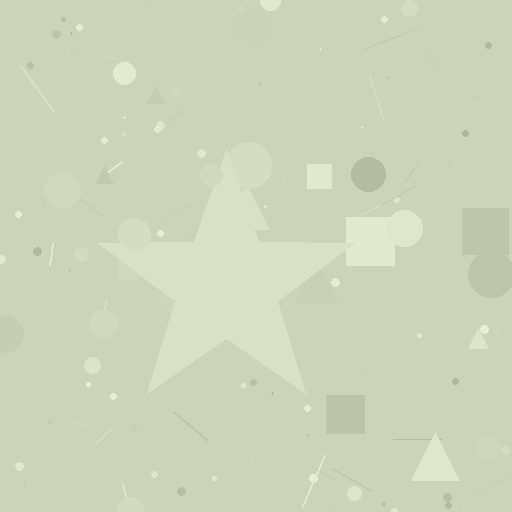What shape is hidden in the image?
A star is hidden in the image.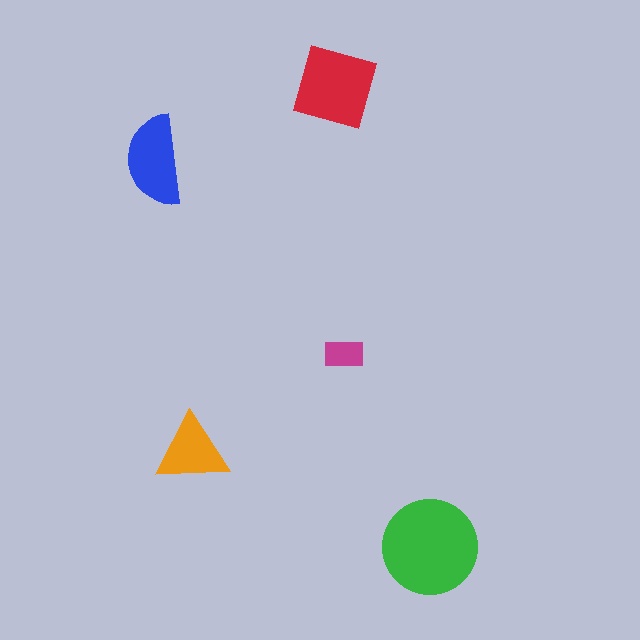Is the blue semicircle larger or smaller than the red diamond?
Smaller.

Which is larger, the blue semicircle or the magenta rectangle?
The blue semicircle.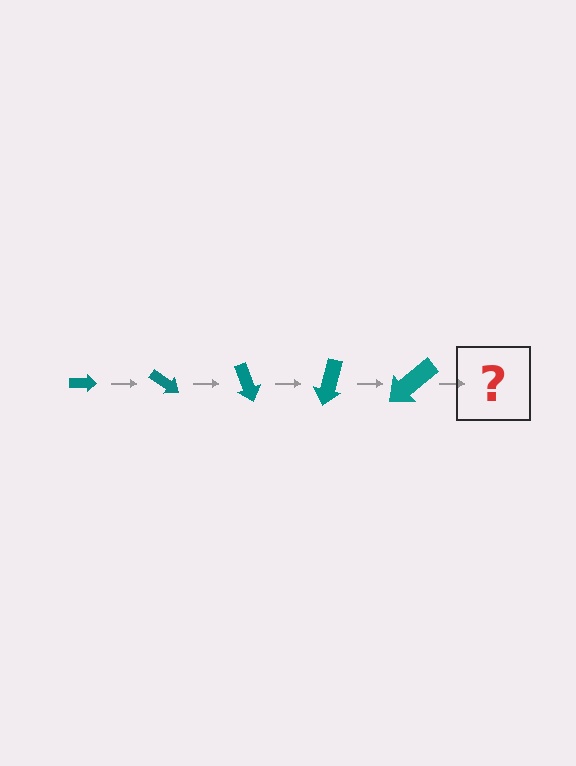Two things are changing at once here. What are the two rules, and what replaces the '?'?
The two rules are that the arrow grows larger each step and it rotates 35 degrees each step. The '?' should be an arrow, larger than the previous one and rotated 175 degrees from the start.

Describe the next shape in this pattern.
It should be an arrow, larger than the previous one and rotated 175 degrees from the start.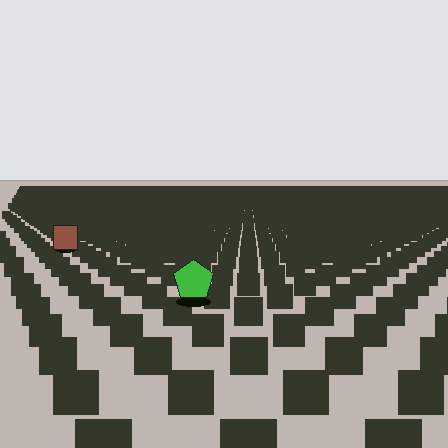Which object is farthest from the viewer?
The brown square is farthest from the viewer. It appears smaller and the ground texture around it is denser.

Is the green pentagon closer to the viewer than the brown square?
Yes. The green pentagon is closer — you can tell from the texture gradient: the ground texture is coarser near it.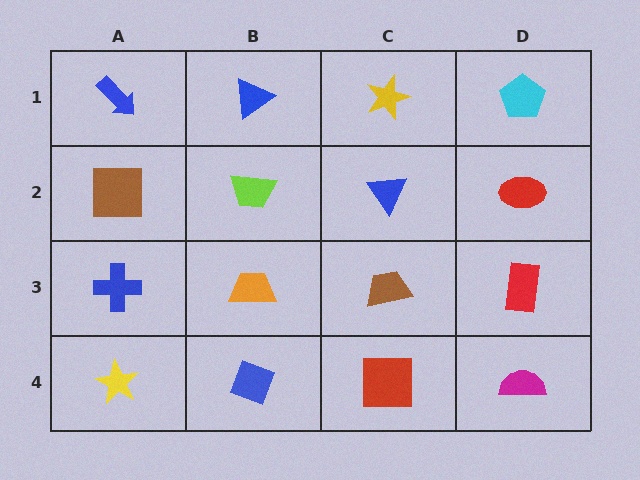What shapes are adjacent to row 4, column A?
A blue cross (row 3, column A), a blue diamond (row 4, column B).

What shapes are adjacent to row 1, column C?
A blue triangle (row 2, column C), a blue triangle (row 1, column B), a cyan pentagon (row 1, column D).